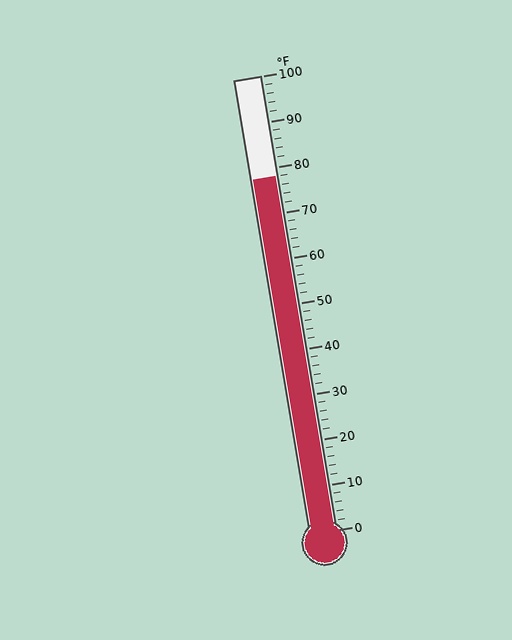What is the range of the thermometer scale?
The thermometer scale ranges from 0°F to 100°F.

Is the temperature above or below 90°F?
The temperature is below 90°F.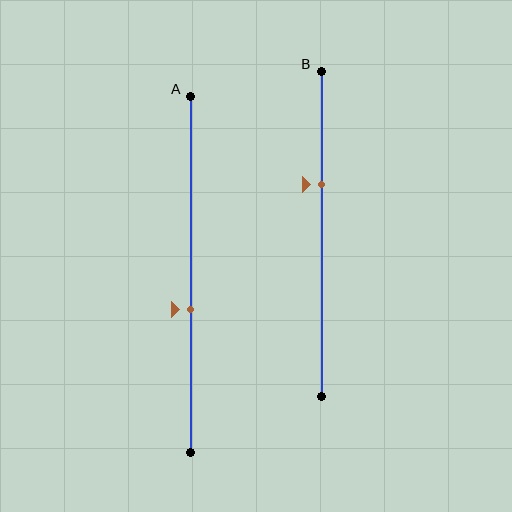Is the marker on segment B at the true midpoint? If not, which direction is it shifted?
No, the marker on segment B is shifted upward by about 15% of the segment length.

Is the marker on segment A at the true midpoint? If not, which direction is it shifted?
No, the marker on segment A is shifted downward by about 10% of the segment length.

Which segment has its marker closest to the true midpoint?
Segment A has its marker closest to the true midpoint.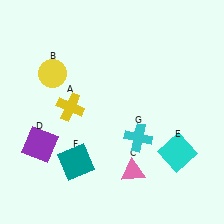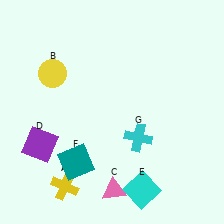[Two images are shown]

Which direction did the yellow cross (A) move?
The yellow cross (A) moved down.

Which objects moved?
The objects that moved are: the yellow cross (A), the pink triangle (C), the cyan square (E).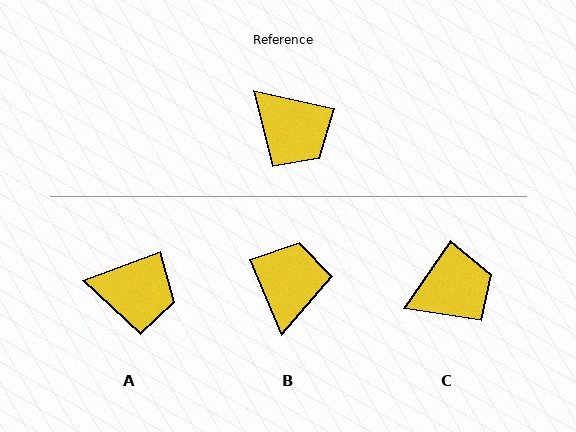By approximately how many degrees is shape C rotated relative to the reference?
Approximately 67 degrees counter-clockwise.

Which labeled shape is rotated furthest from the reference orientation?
B, about 125 degrees away.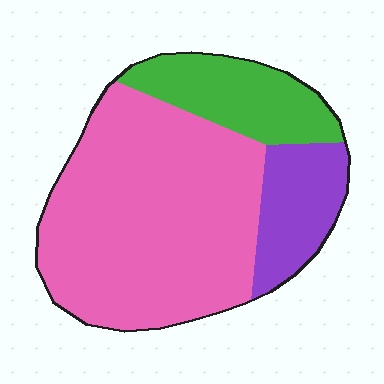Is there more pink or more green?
Pink.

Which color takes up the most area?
Pink, at roughly 65%.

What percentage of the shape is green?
Green takes up about one fifth (1/5) of the shape.